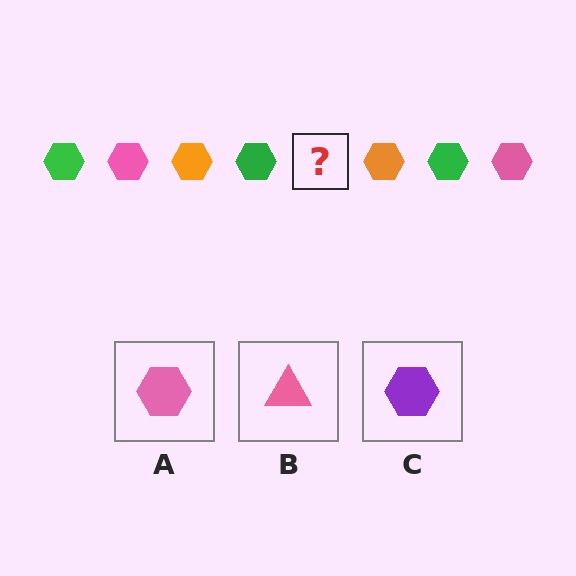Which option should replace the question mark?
Option A.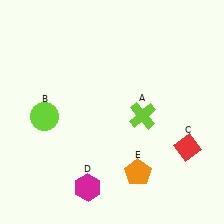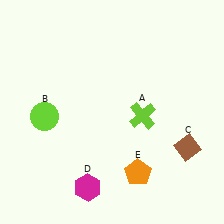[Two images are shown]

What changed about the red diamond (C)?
In Image 1, C is red. In Image 2, it changed to brown.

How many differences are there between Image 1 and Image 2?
There is 1 difference between the two images.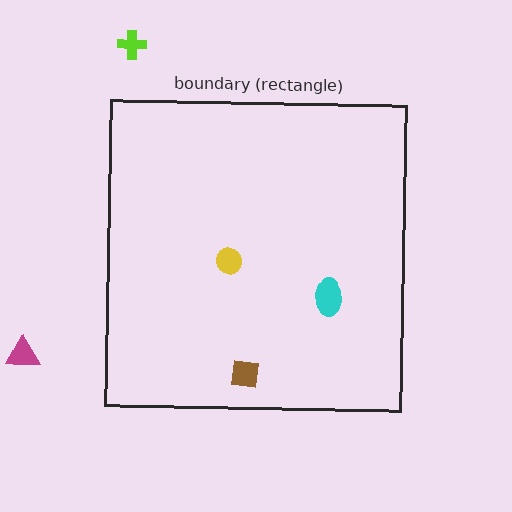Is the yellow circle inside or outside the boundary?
Inside.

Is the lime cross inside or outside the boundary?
Outside.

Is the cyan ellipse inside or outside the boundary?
Inside.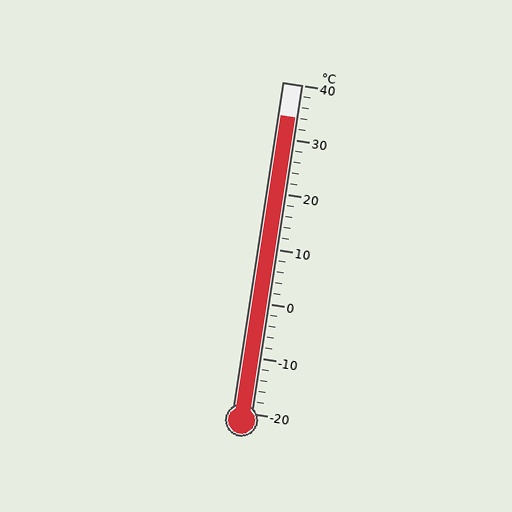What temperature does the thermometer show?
The thermometer shows approximately 34°C.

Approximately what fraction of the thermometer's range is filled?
The thermometer is filled to approximately 90% of its range.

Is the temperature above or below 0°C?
The temperature is above 0°C.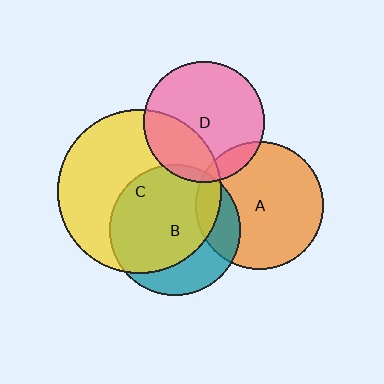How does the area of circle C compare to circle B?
Approximately 1.5 times.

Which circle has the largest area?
Circle C (yellow).